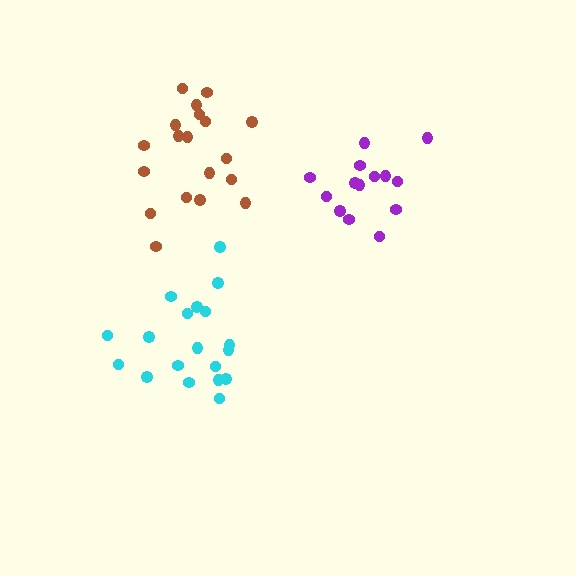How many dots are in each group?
Group 1: 19 dots, Group 2: 19 dots, Group 3: 14 dots (52 total).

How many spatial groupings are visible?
There are 3 spatial groupings.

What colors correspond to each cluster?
The clusters are colored: brown, cyan, purple.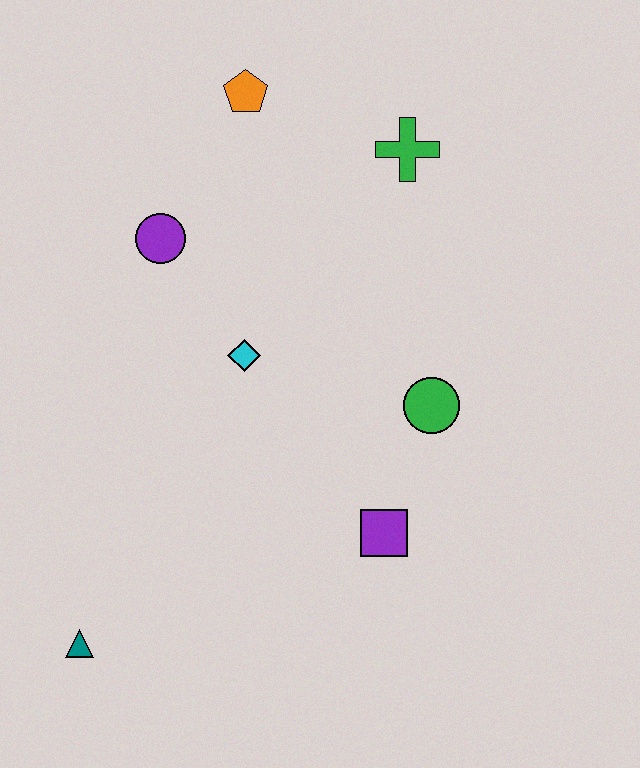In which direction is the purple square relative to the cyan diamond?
The purple square is below the cyan diamond.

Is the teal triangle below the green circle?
Yes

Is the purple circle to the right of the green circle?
No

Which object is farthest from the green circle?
The teal triangle is farthest from the green circle.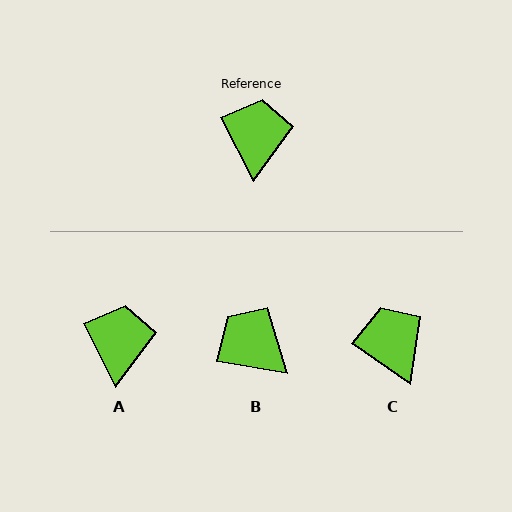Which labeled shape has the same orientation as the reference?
A.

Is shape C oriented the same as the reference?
No, it is off by about 28 degrees.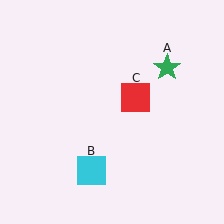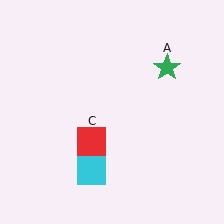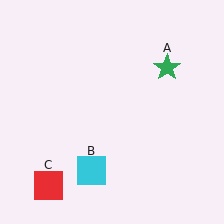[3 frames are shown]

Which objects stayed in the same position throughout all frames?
Green star (object A) and cyan square (object B) remained stationary.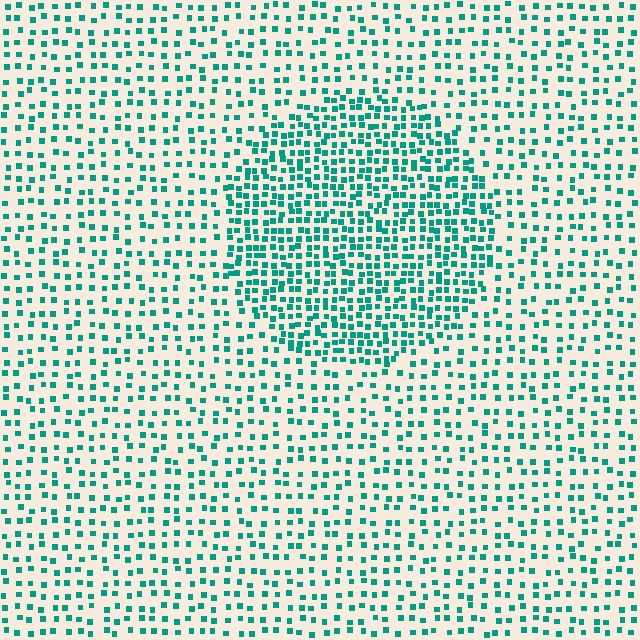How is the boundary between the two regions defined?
The boundary is defined by a change in element density (approximately 2.0x ratio). All elements are the same color, size, and shape.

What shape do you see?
I see a circle.